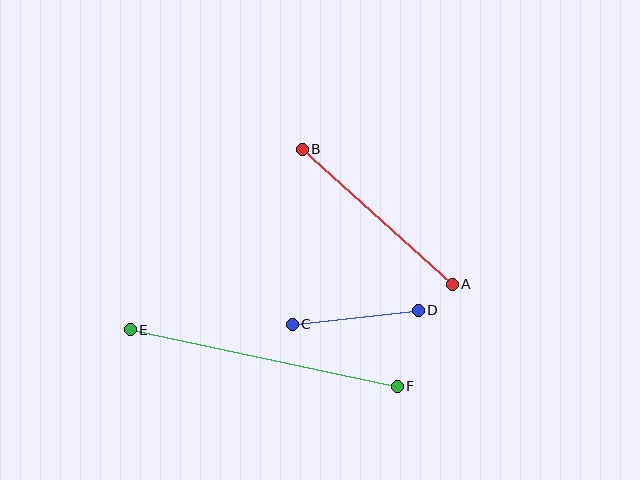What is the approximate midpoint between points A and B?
The midpoint is at approximately (377, 217) pixels.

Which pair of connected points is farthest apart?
Points E and F are farthest apart.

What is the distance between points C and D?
The distance is approximately 127 pixels.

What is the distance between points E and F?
The distance is approximately 273 pixels.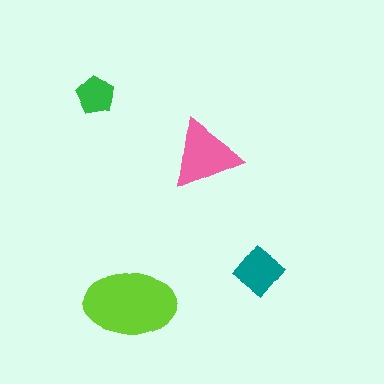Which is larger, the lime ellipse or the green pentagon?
The lime ellipse.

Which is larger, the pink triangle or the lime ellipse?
The lime ellipse.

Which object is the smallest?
The green pentagon.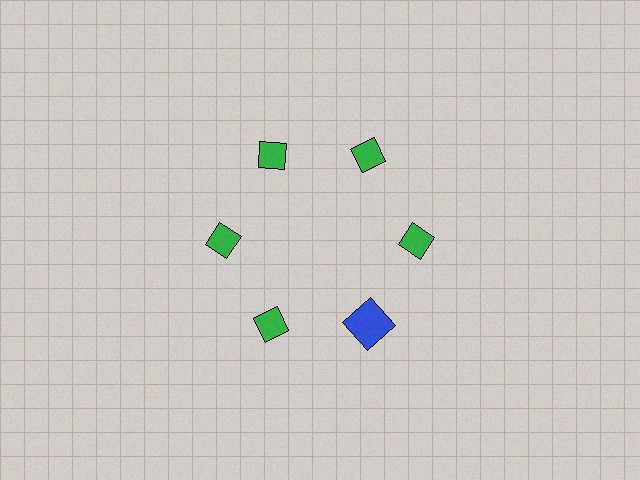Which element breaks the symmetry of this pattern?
The blue square at roughly the 5 o'clock position breaks the symmetry. All other shapes are green diamonds.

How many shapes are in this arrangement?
There are 6 shapes arranged in a ring pattern.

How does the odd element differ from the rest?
It differs in both color (blue instead of green) and shape (square instead of diamond).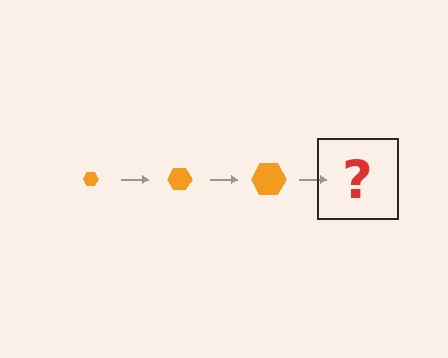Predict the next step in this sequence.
The next step is an orange hexagon, larger than the previous one.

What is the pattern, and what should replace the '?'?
The pattern is that the hexagon gets progressively larger each step. The '?' should be an orange hexagon, larger than the previous one.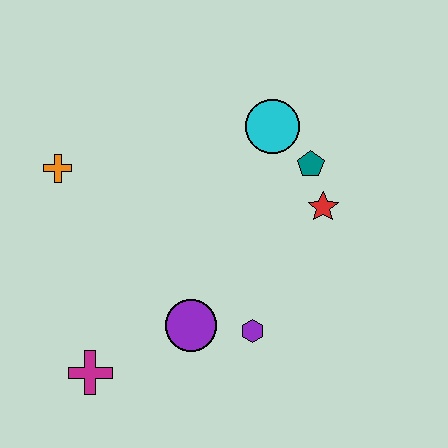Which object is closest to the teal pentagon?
The red star is closest to the teal pentagon.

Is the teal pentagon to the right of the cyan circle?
Yes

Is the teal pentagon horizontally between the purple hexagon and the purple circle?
No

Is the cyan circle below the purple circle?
No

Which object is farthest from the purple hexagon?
The orange cross is farthest from the purple hexagon.